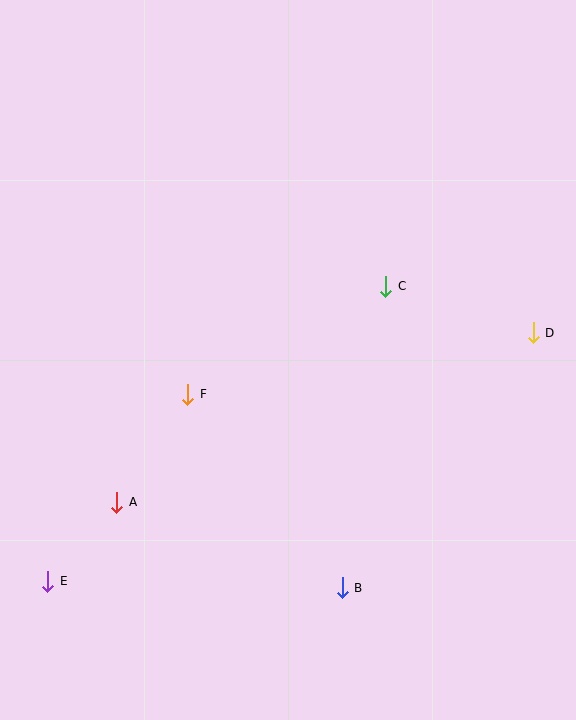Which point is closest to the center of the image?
Point F at (188, 394) is closest to the center.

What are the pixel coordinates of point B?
Point B is at (342, 588).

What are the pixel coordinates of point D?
Point D is at (533, 333).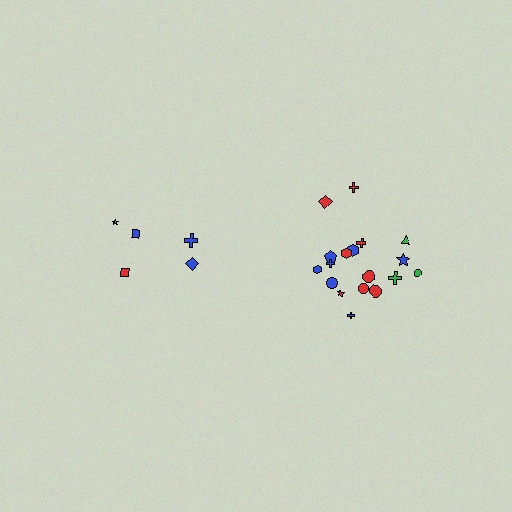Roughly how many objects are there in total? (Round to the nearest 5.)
Roughly 25 objects in total.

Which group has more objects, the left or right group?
The right group.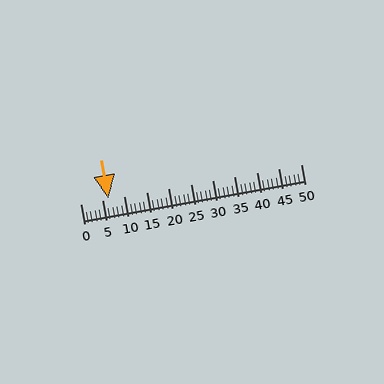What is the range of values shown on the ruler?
The ruler shows values from 0 to 50.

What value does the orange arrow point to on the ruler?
The orange arrow points to approximately 6.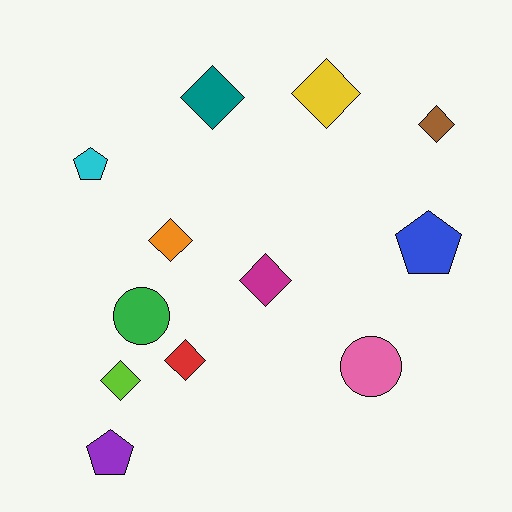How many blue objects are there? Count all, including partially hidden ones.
There is 1 blue object.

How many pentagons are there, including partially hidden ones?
There are 3 pentagons.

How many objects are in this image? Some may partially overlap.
There are 12 objects.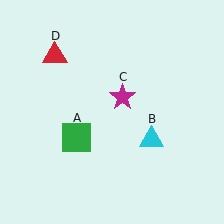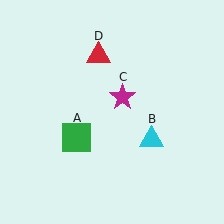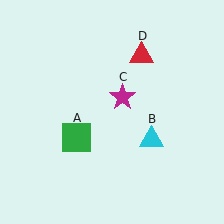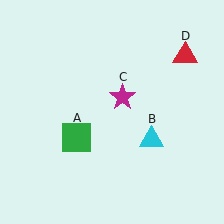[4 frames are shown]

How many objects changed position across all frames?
1 object changed position: red triangle (object D).